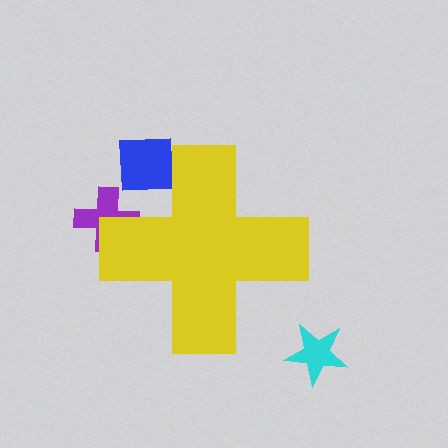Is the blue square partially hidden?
Yes, the blue square is partially hidden behind the yellow cross.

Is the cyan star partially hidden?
No, the cyan star is fully visible.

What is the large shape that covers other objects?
A yellow cross.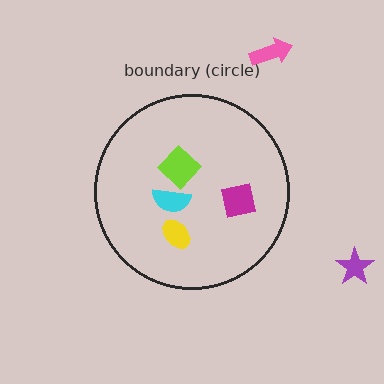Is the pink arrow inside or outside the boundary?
Outside.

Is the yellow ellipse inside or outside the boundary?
Inside.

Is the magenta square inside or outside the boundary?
Inside.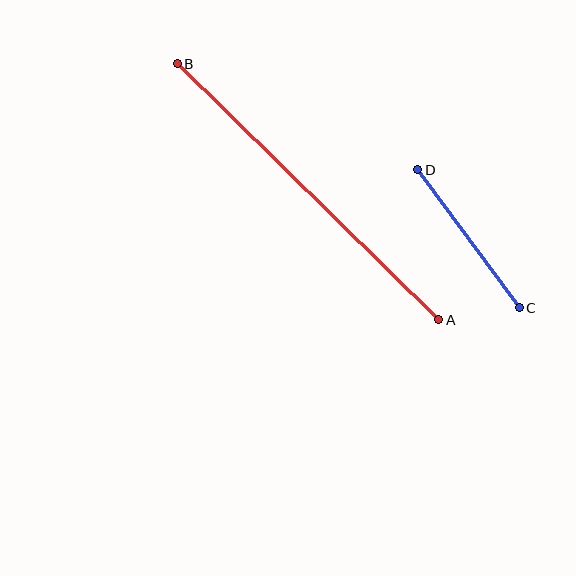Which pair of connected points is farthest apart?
Points A and B are farthest apart.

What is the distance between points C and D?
The distance is approximately 172 pixels.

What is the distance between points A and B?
The distance is approximately 366 pixels.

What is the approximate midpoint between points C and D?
The midpoint is at approximately (469, 239) pixels.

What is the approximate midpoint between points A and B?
The midpoint is at approximately (308, 192) pixels.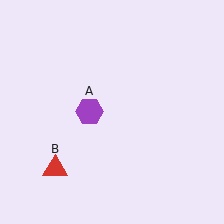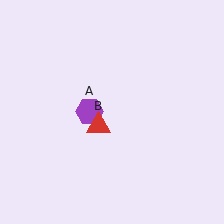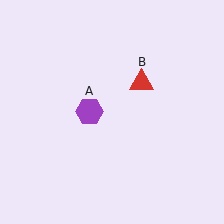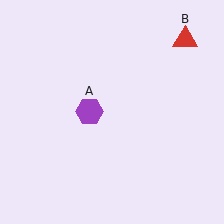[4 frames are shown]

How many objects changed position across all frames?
1 object changed position: red triangle (object B).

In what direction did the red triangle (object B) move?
The red triangle (object B) moved up and to the right.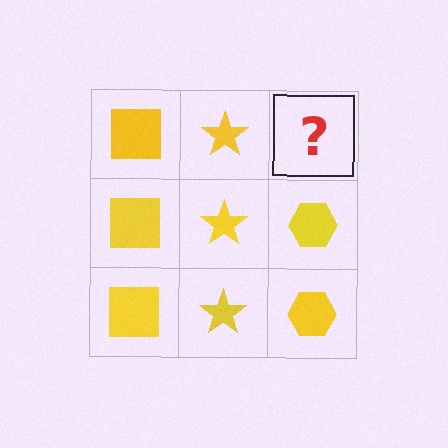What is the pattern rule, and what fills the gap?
The rule is that each column has a consistent shape. The gap should be filled with a yellow hexagon.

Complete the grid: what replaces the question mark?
The question mark should be replaced with a yellow hexagon.